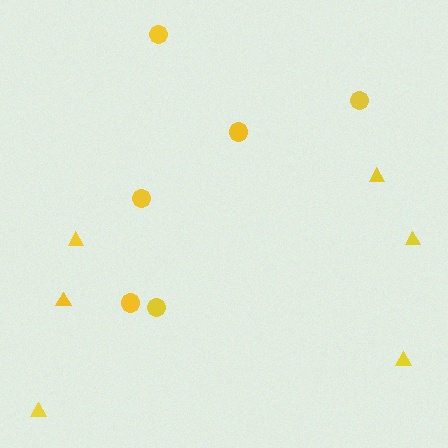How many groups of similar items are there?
There are 2 groups: one group of circles (6) and one group of triangles (6).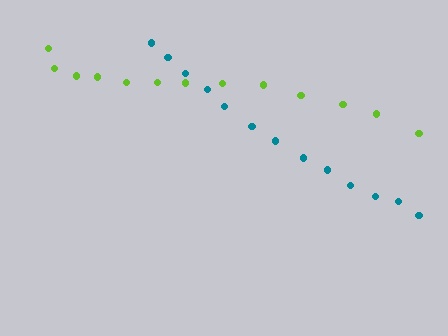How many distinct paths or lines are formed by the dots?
There are 2 distinct paths.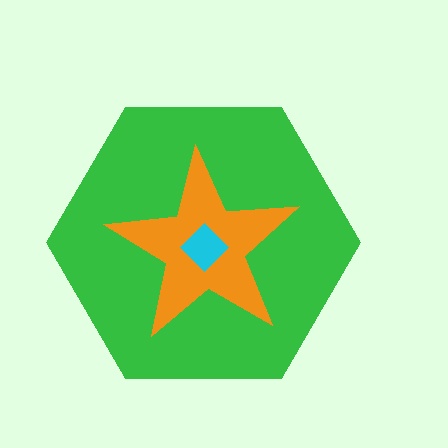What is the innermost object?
The cyan diamond.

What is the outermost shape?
The green hexagon.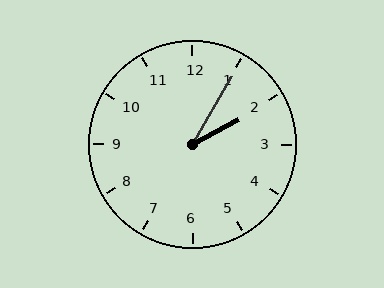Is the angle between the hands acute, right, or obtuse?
It is acute.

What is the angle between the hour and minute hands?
Approximately 32 degrees.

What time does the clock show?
2:05.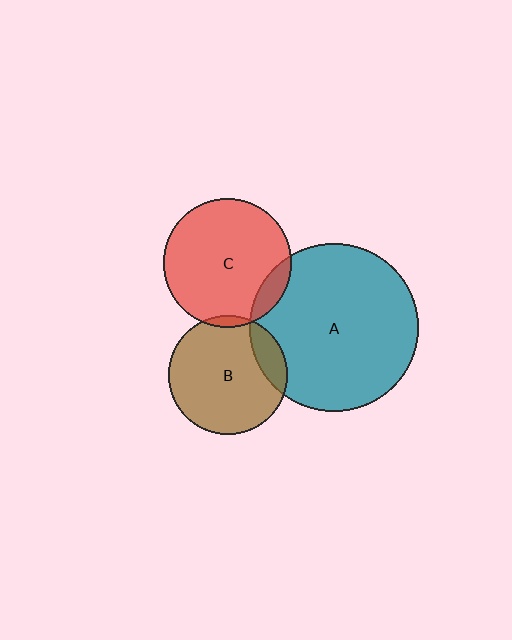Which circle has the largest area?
Circle A (teal).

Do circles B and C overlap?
Yes.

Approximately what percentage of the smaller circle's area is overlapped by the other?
Approximately 5%.